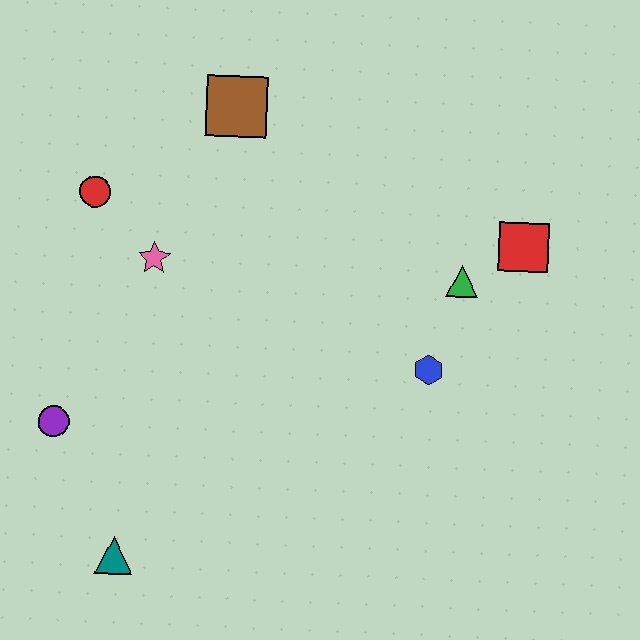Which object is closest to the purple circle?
The teal triangle is closest to the purple circle.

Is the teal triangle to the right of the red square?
No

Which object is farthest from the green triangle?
The teal triangle is farthest from the green triangle.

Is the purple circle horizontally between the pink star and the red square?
No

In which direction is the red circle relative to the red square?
The red circle is to the left of the red square.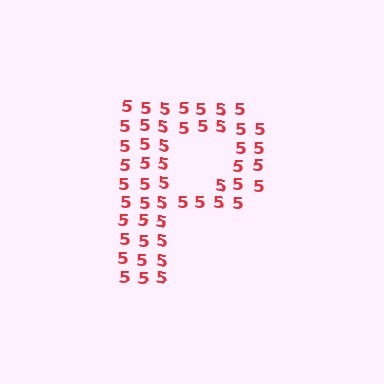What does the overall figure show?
The overall figure shows the letter P.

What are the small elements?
The small elements are digit 5's.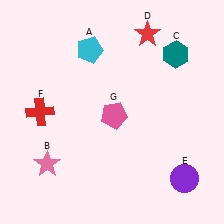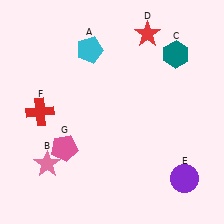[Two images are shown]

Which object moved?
The pink pentagon (G) moved left.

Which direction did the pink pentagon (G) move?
The pink pentagon (G) moved left.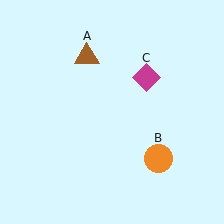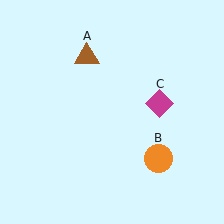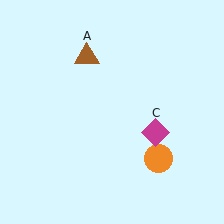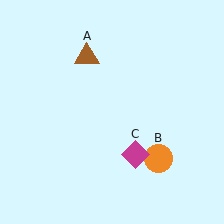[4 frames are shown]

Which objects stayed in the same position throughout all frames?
Brown triangle (object A) and orange circle (object B) remained stationary.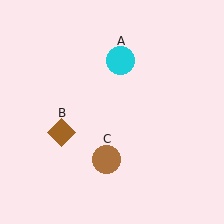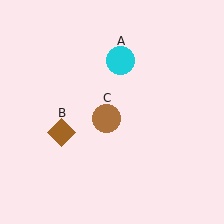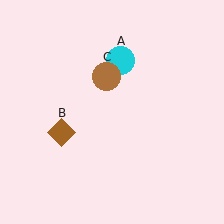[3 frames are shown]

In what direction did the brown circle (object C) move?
The brown circle (object C) moved up.